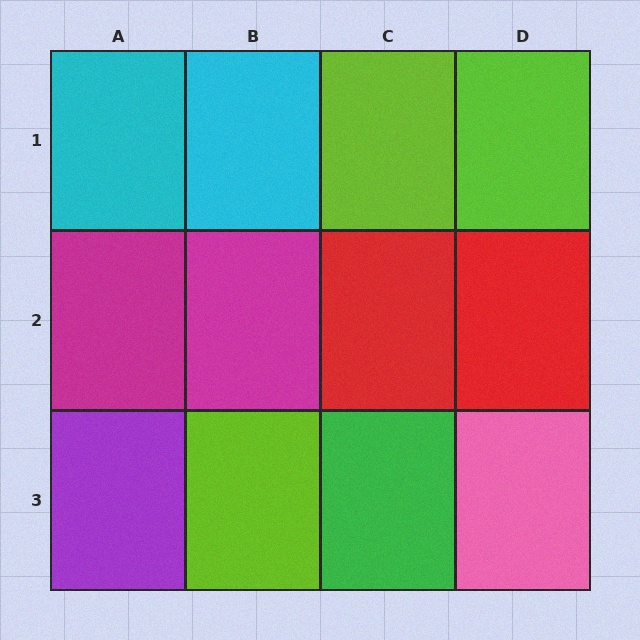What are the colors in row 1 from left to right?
Cyan, cyan, lime, lime.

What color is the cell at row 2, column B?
Magenta.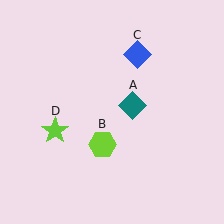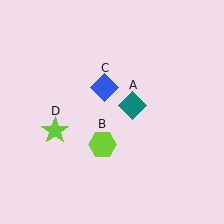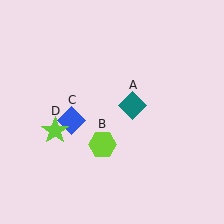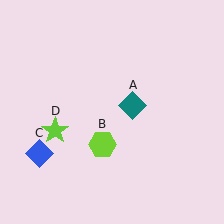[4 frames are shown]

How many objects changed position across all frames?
1 object changed position: blue diamond (object C).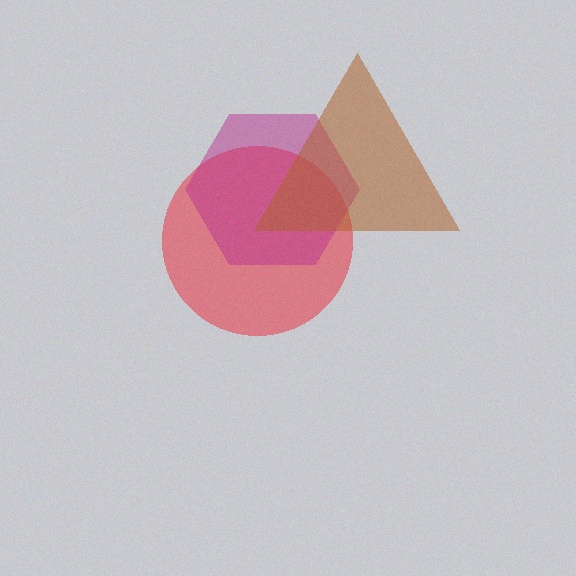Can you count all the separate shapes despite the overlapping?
Yes, there are 3 separate shapes.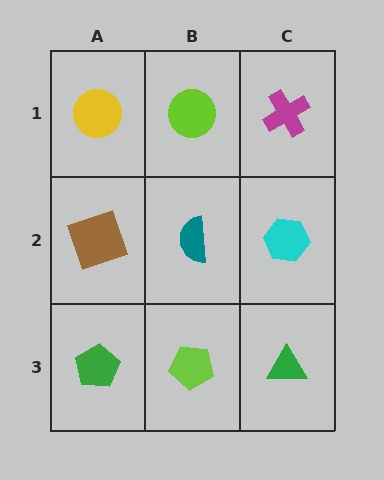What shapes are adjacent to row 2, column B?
A lime circle (row 1, column B), a lime pentagon (row 3, column B), a brown square (row 2, column A), a cyan hexagon (row 2, column C).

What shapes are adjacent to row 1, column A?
A brown square (row 2, column A), a lime circle (row 1, column B).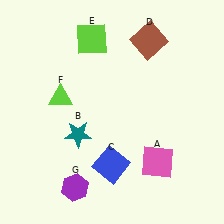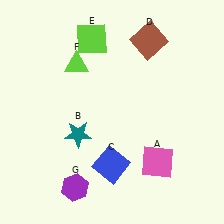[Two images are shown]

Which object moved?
The lime triangle (F) moved up.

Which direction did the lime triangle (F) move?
The lime triangle (F) moved up.